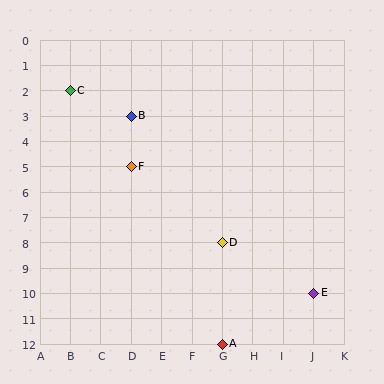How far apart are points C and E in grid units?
Points C and E are 8 columns and 8 rows apart (about 11.3 grid units diagonally).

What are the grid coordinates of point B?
Point B is at grid coordinates (D, 3).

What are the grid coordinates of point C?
Point C is at grid coordinates (B, 2).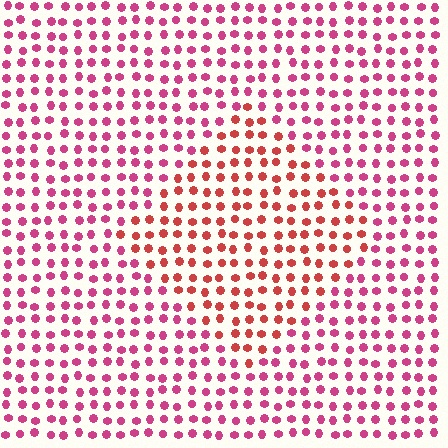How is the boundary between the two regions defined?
The boundary is defined purely by a slight shift in hue (about 30 degrees). Spacing, size, and orientation are identical on both sides.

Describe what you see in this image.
The image is filled with small magenta elements in a uniform arrangement. A diamond-shaped region is visible where the elements are tinted to a slightly different hue, forming a subtle color boundary.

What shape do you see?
I see a diamond.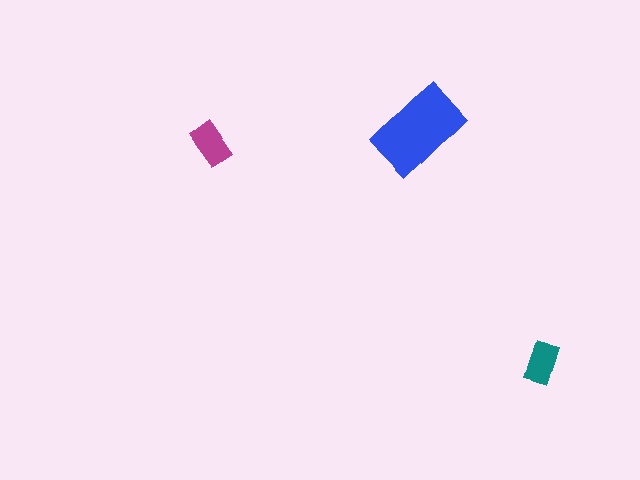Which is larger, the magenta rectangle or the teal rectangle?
The magenta one.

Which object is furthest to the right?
The teal rectangle is rightmost.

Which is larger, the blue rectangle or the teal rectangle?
The blue one.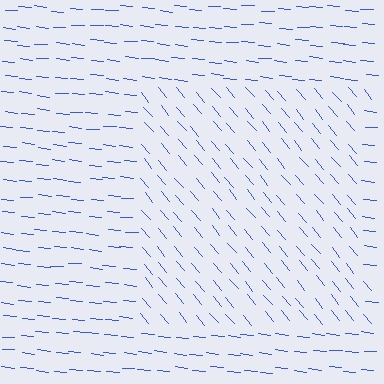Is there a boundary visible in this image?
Yes, there is a texture boundary formed by a change in line orientation.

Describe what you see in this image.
The image is filled with small blue line segments. A rectangle region in the image has lines oriented differently from the surrounding lines, creating a visible texture boundary.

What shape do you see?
I see a rectangle.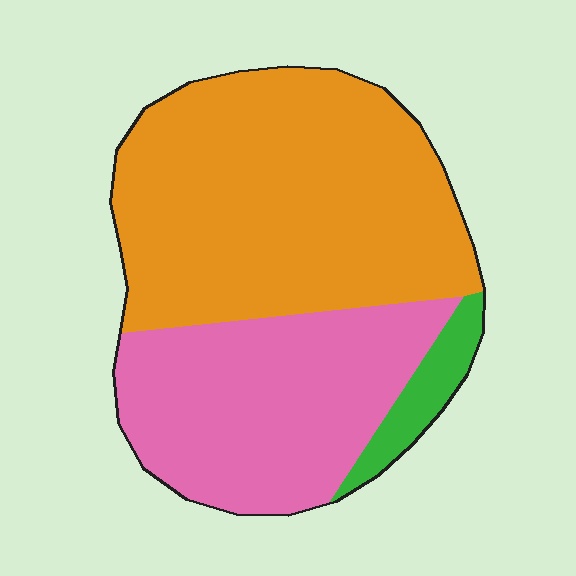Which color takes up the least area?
Green, at roughly 5%.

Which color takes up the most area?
Orange, at roughly 55%.